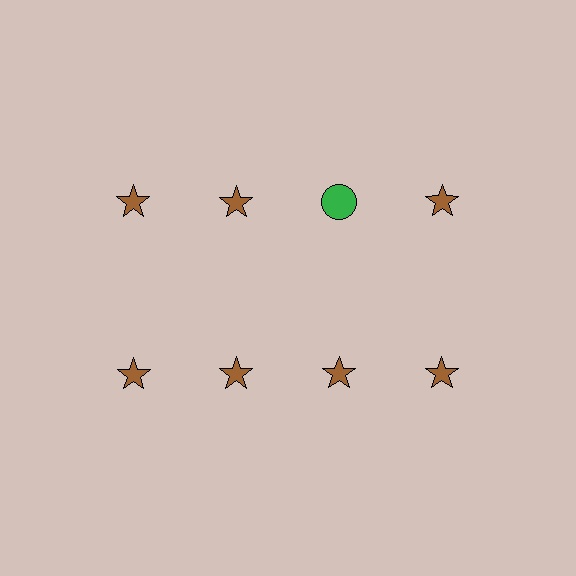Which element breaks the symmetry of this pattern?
The green circle in the top row, center column breaks the symmetry. All other shapes are brown stars.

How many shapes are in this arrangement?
There are 8 shapes arranged in a grid pattern.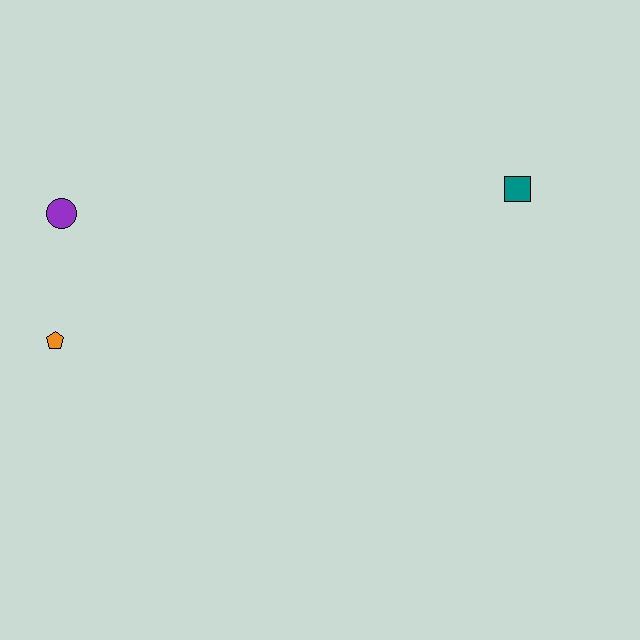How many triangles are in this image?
There are no triangles.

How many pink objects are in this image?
There are no pink objects.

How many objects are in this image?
There are 3 objects.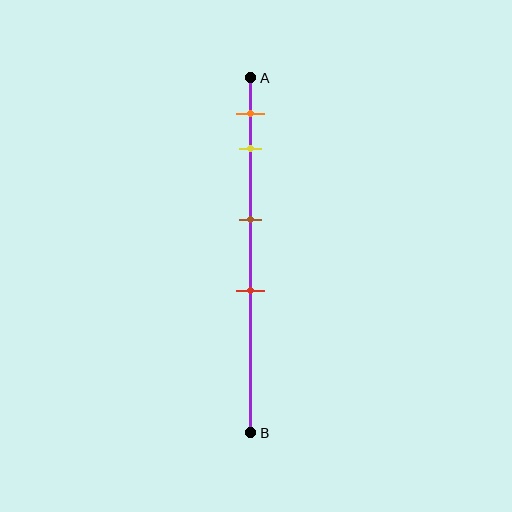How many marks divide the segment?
There are 4 marks dividing the segment.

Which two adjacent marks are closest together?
The orange and yellow marks are the closest adjacent pair.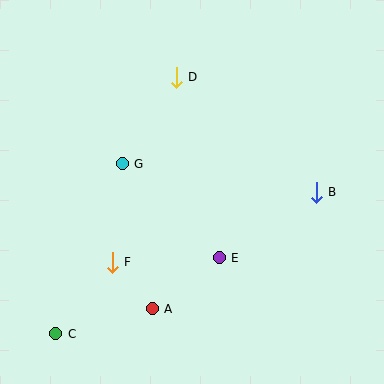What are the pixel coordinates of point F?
Point F is at (112, 262).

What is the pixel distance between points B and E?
The distance between B and E is 117 pixels.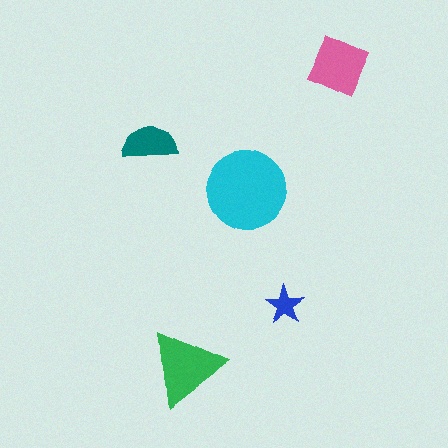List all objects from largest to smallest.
The cyan circle, the green triangle, the pink diamond, the teal semicircle, the blue star.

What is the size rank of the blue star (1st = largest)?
5th.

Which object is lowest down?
The green triangle is bottommost.